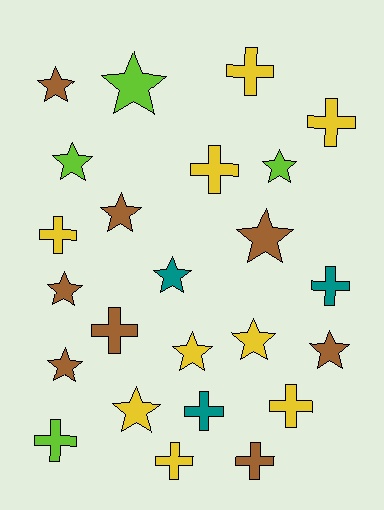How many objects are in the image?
There are 24 objects.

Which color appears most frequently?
Yellow, with 9 objects.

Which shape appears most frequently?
Star, with 13 objects.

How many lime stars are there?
There are 3 lime stars.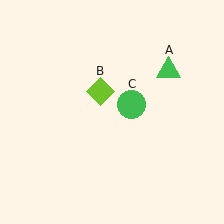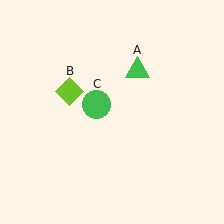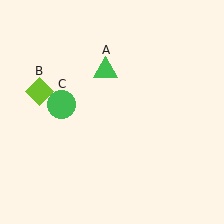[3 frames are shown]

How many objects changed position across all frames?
3 objects changed position: green triangle (object A), lime diamond (object B), green circle (object C).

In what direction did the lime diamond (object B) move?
The lime diamond (object B) moved left.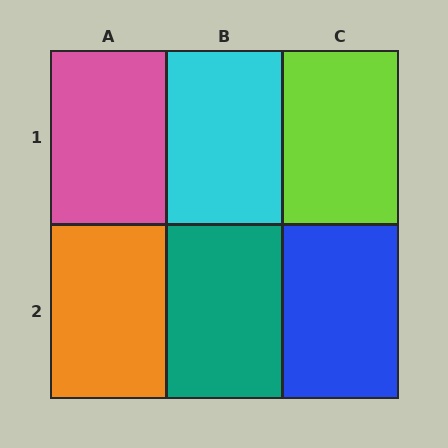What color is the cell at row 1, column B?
Cyan.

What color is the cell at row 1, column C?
Lime.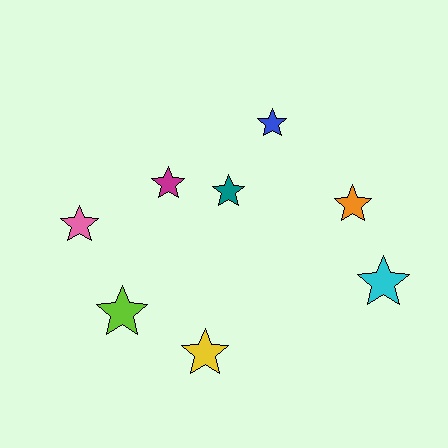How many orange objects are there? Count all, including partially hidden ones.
There is 1 orange object.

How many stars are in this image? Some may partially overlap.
There are 8 stars.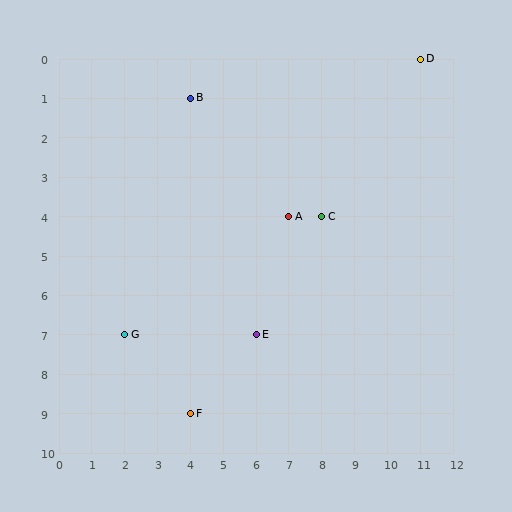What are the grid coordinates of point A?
Point A is at grid coordinates (7, 4).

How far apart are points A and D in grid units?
Points A and D are 4 columns and 4 rows apart (about 5.7 grid units diagonally).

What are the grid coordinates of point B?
Point B is at grid coordinates (4, 1).